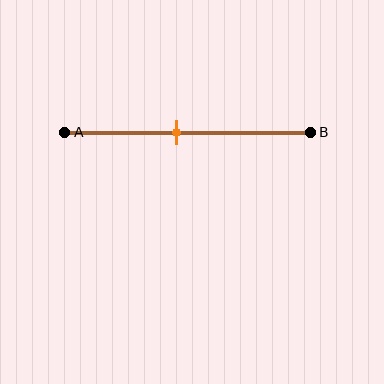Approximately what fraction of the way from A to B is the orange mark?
The orange mark is approximately 45% of the way from A to B.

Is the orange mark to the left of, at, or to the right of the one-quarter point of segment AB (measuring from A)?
The orange mark is to the right of the one-quarter point of segment AB.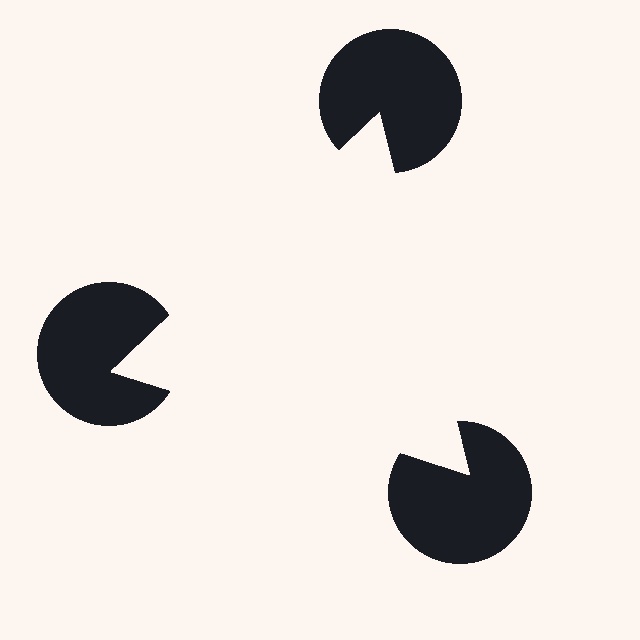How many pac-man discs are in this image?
There are 3 — one at each vertex of the illusory triangle.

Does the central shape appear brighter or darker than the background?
It typically appears slightly brighter than the background, even though no actual brightness change is drawn.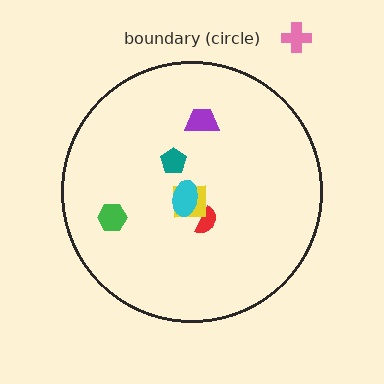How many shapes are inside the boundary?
6 inside, 1 outside.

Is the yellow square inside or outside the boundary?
Inside.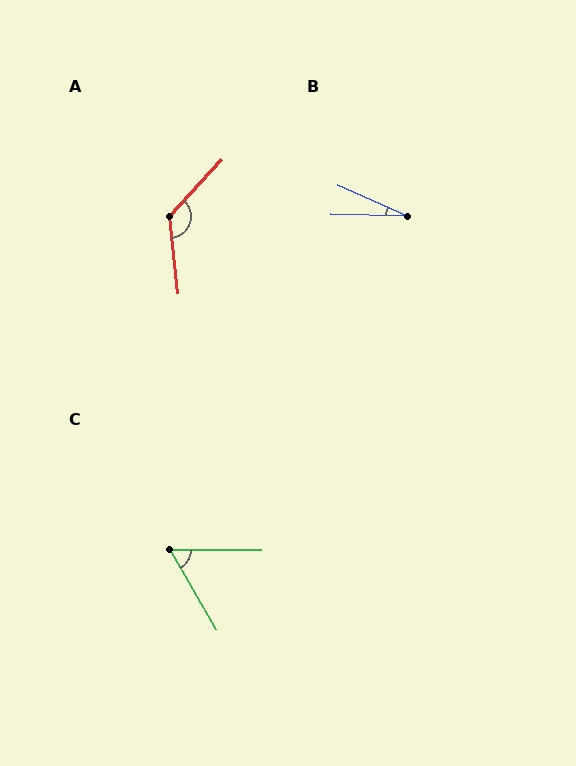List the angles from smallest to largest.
B (22°), C (60°), A (131°).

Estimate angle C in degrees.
Approximately 60 degrees.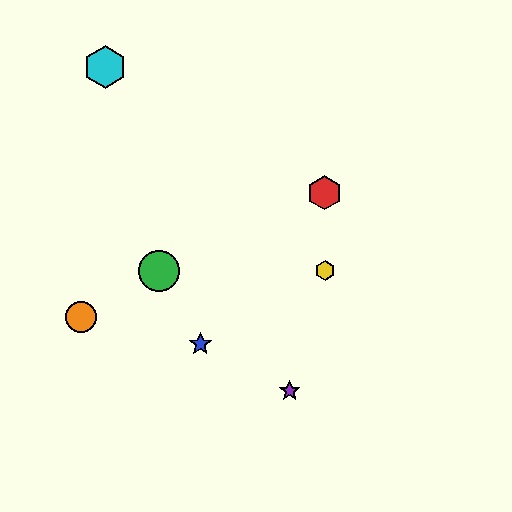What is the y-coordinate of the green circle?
The green circle is at y≈271.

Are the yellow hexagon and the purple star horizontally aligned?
No, the yellow hexagon is at y≈271 and the purple star is at y≈391.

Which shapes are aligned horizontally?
The green circle, the yellow hexagon are aligned horizontally.